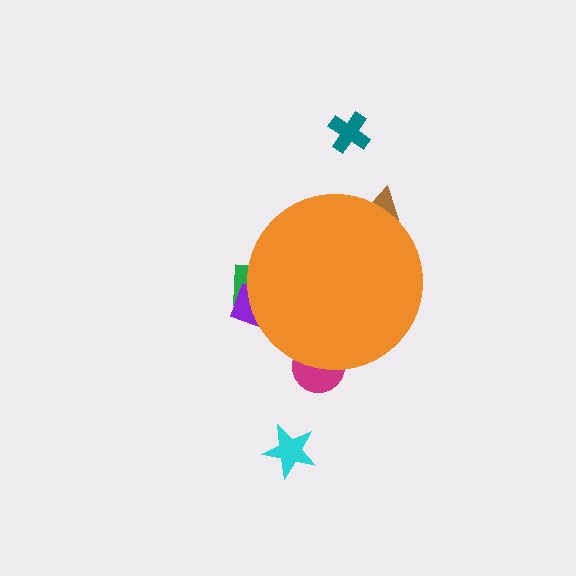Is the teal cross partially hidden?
No, the teal cross is fully visible.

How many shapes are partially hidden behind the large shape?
4 shapes are partially hidden.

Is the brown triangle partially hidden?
Yes, the brown triangle is partially hidden behind the orange circle.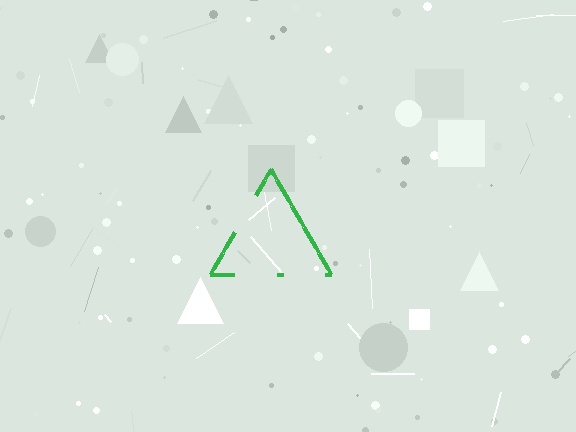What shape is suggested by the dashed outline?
The dashed outline suggests a triangle.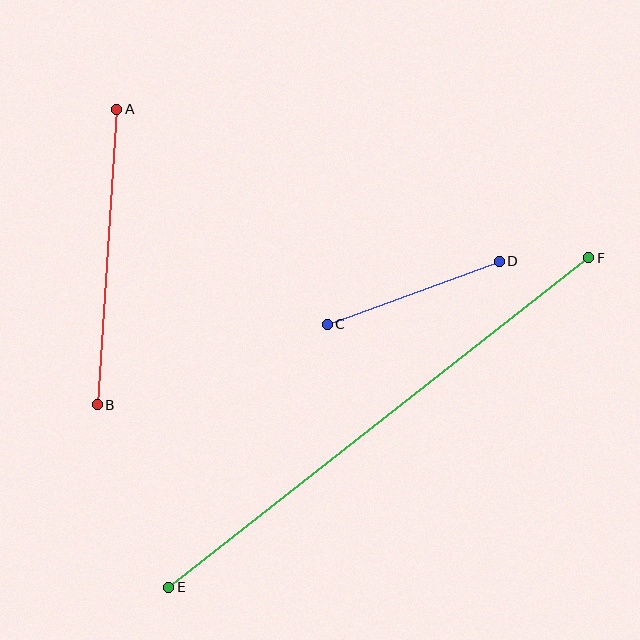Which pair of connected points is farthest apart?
Points E and F are farthest apart.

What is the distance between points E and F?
The distance is approximately 534 pixels.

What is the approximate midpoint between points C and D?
The midpoint is at approximately (413, 293) pixels.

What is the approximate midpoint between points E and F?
The midpoint is at approximately (379, 422) pixels.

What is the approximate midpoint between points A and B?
The midpoint is at approximately (107, 257) pixels.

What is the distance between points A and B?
The distance is approximately 296 pixels.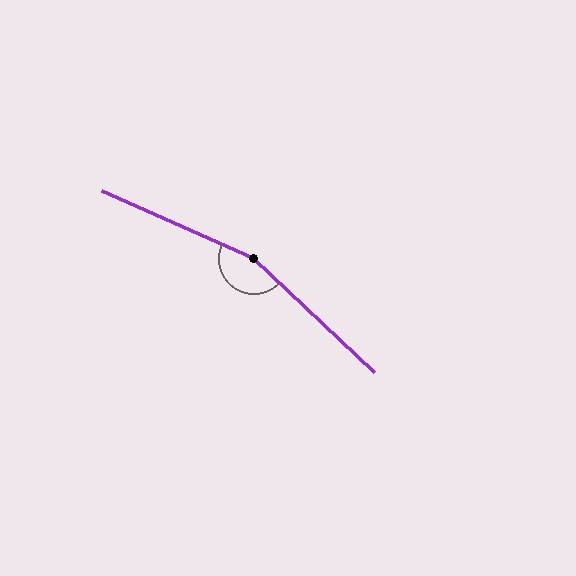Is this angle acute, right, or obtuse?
It is obtuse.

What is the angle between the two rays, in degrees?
Approximately 161 degrees.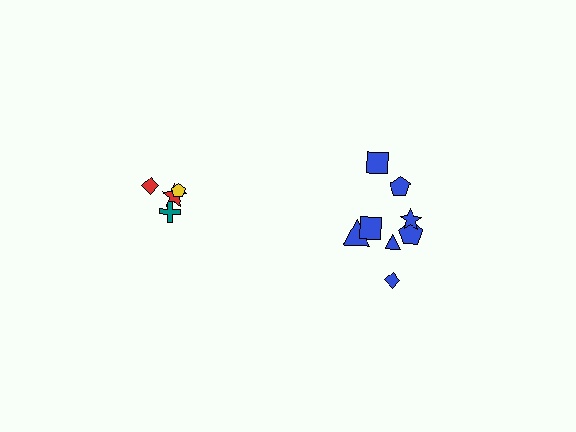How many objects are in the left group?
There are 4 objects.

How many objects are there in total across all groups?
There are 12 objects.